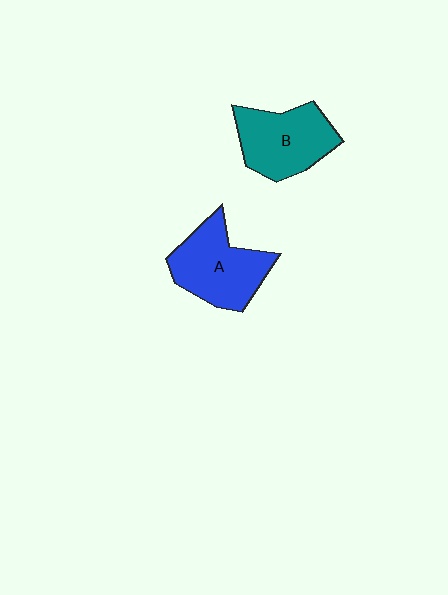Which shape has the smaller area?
Shape B (teal).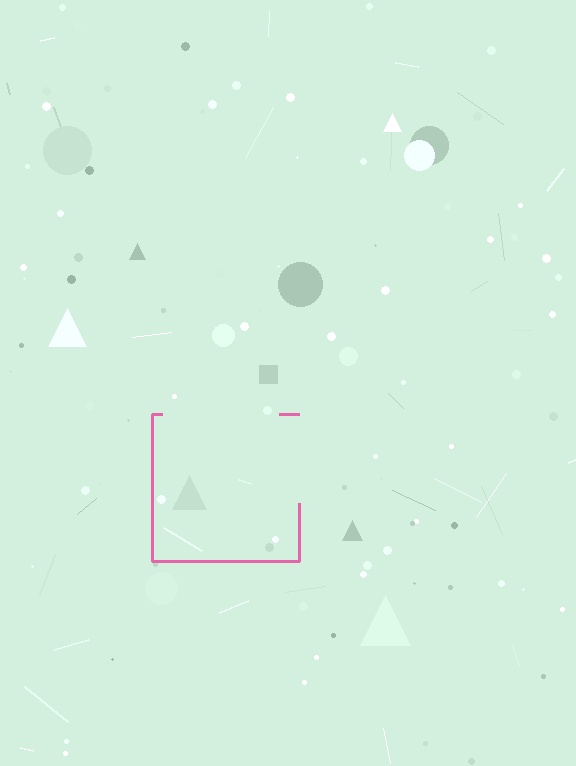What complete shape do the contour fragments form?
The contour fragments form a square.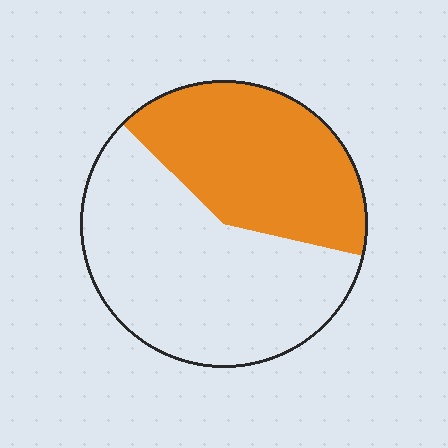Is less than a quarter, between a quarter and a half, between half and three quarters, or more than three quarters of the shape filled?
Between a quarter and a half.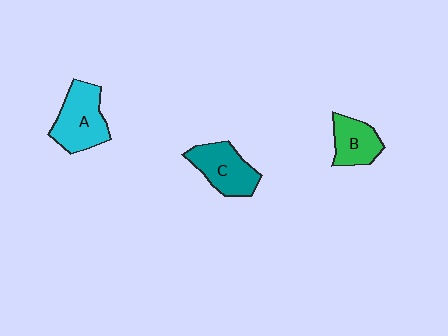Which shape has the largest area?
Shape A (cyan).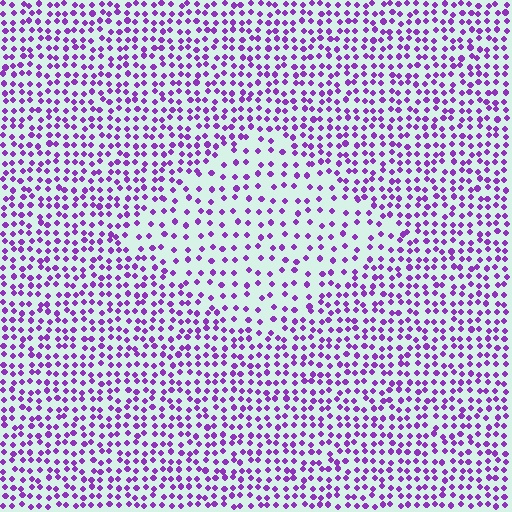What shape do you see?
I see a diamond.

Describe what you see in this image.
The image contains small purple elements arranged at two different densities. A diamond-shaped region is visible where the elements are less densely packed than the surrounding area.